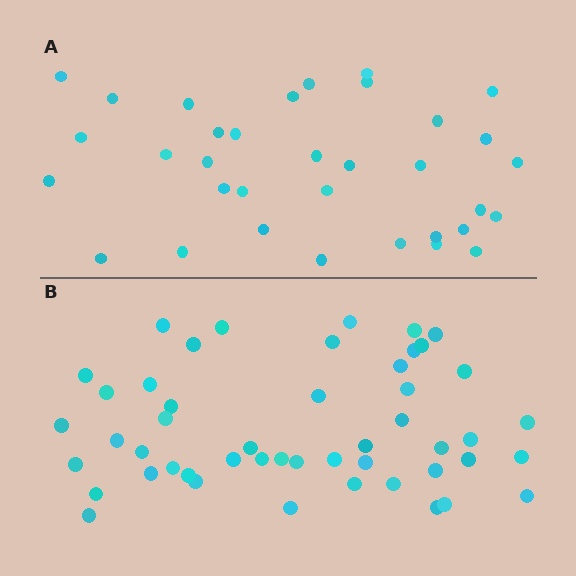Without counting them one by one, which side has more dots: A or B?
Region B (the bottom region) has more dots.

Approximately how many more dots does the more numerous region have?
Region B has approximately 15 more dots than region A.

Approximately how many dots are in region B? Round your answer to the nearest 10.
About 50 dots. (The exact count is 49, which rounds to 50.)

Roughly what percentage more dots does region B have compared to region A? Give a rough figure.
About 45% more.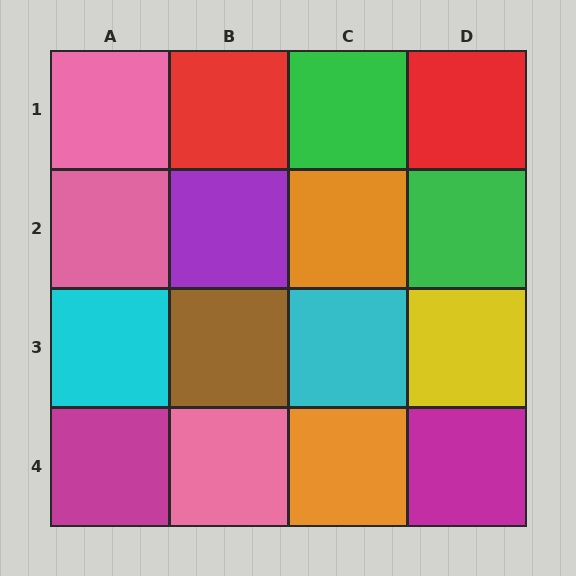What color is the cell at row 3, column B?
Brown.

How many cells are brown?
1 cell is brown.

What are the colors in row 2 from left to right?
Pink, purple, orange, green.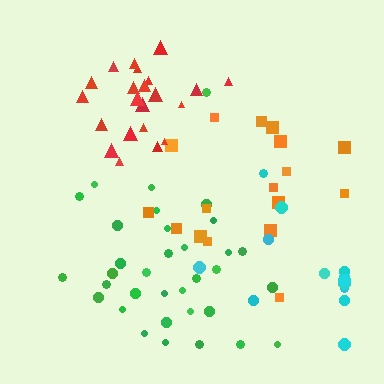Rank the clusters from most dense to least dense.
red, green, orange, cyan.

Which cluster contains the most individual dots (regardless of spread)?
Green (34).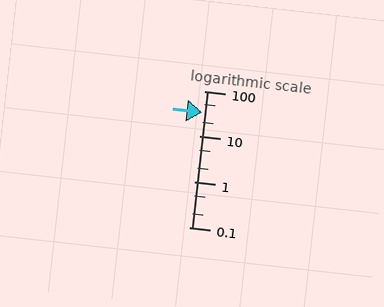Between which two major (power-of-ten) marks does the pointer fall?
The pointer is between 10 and 100.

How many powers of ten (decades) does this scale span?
The scale spans 3 decades, from 0.1 to 100.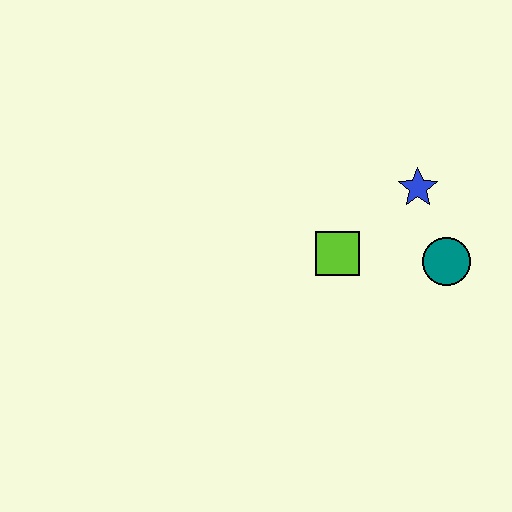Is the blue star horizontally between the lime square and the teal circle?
Yes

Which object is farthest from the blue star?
The lime square is farthest from the blue star.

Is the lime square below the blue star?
Yes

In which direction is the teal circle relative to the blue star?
The teal circle is below the blue star.